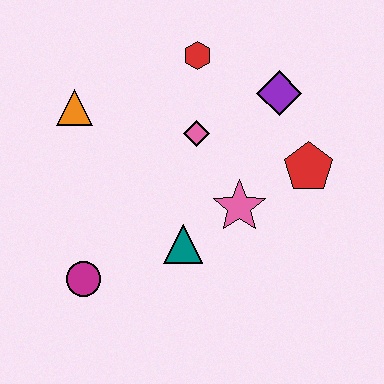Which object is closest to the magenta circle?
The teal triangle is closest to the magenta circle.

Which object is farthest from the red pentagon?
The magenta circle is farthest from the red pentagon.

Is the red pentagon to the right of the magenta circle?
Yes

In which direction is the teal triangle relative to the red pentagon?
The teal triangle is to the left of the red pentagon.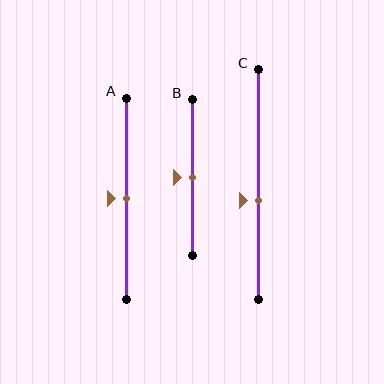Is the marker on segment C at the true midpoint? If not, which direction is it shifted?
No, the marker on segment C is shifted downward by about 7% of the segment length.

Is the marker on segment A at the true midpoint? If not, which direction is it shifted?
Yes, the marker on segment A is at the true midpoint.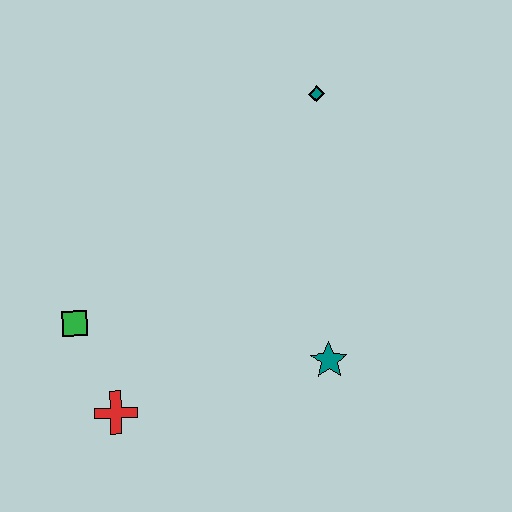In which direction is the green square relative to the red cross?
The green square is above the red cross.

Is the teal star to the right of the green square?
Yes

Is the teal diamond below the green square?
No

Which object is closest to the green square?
The red cross is closest to the green square.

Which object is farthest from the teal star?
The teal diamond is farthest from the teal star.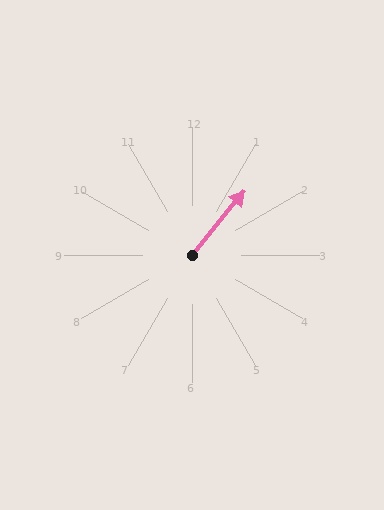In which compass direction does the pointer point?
Northeast.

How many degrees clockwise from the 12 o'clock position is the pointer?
Approximately 39 degrees.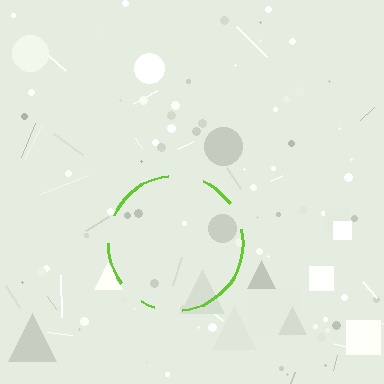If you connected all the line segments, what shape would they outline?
They would outline a circle.